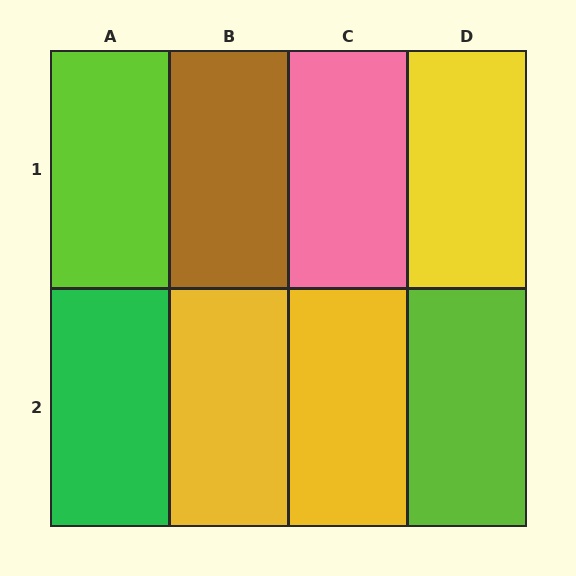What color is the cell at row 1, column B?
Brown.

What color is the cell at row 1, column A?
Lime.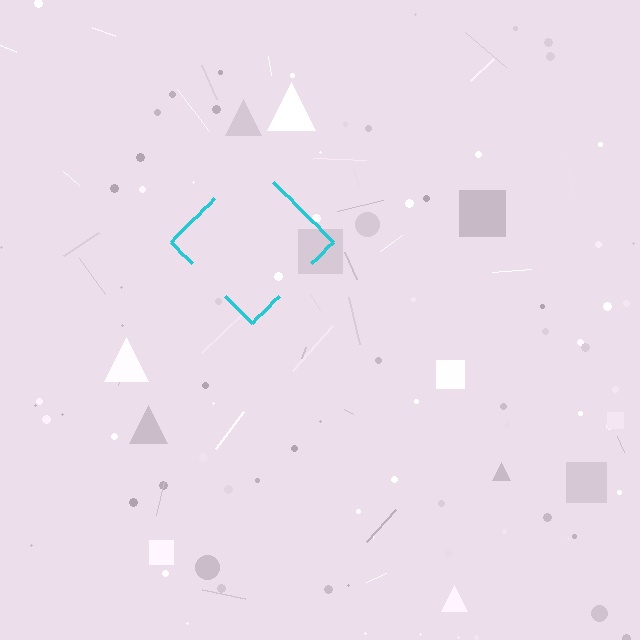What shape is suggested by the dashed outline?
The dashed outline suggests a diamond.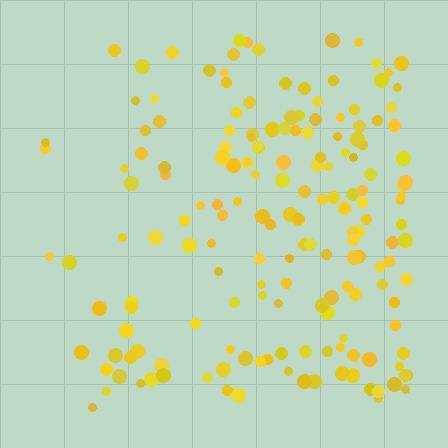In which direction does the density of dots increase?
From left to right, with the right side densest.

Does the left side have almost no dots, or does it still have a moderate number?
Still a moderate number, just noticeably fewer than the right.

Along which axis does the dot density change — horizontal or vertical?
Horizontal.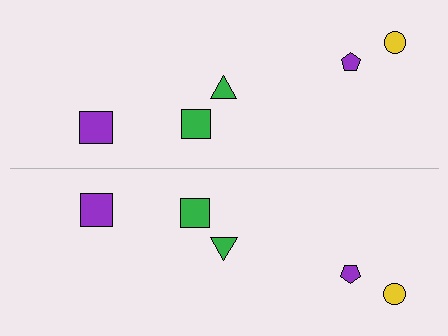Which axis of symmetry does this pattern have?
The pattern has a horizontal axis of symmetry running through the center of the image.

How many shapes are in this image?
There are 10 shapes in this image.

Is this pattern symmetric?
Yes, this pattern has bilateral (reflection) symmetry.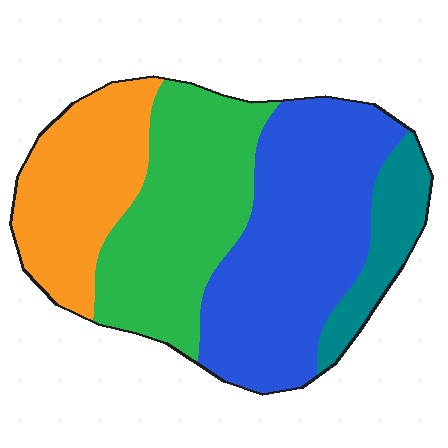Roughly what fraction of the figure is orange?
Orange takes up about one fifth (1/5) of the figure.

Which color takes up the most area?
Blue, at roughly 40%.